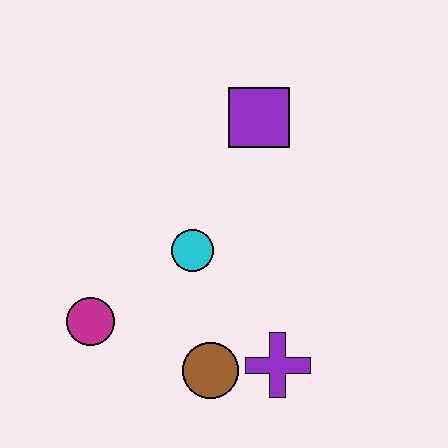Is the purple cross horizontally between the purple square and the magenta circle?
No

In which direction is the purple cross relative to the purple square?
The purple cross is below the purple square.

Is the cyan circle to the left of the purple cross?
Yes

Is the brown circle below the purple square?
Yes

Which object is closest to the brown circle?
The purple cross is closest to the brown circle.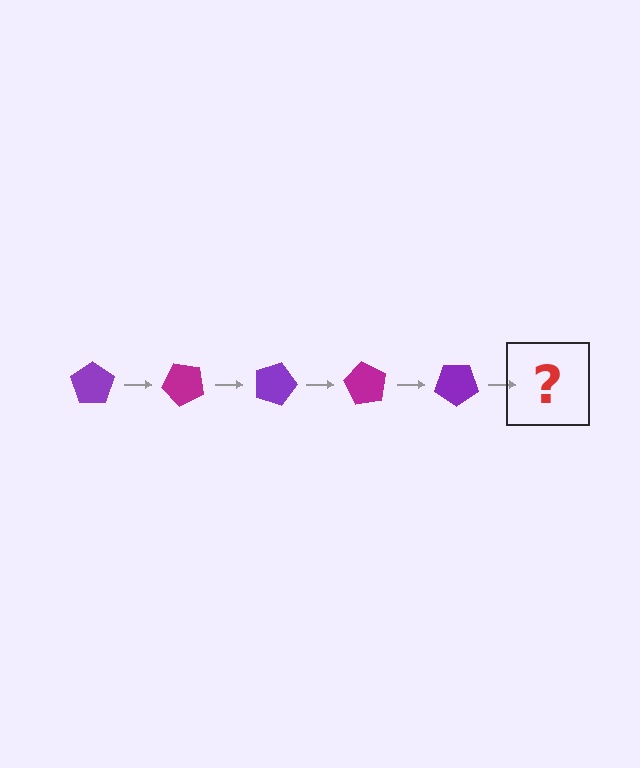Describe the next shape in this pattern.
It should be a magenta pentagon, rotated 225 degrees from the start.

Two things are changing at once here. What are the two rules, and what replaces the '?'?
The two rules are that it rotates 45 degrees each step and the color cycles through purple and magenta. The '?' should be a magenta pentagon, rotated 225 degrees from the start.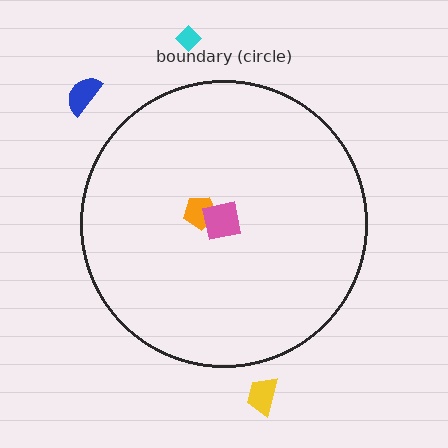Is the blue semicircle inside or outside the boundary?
Outside.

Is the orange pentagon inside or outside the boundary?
Inside.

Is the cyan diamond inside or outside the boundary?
Outside.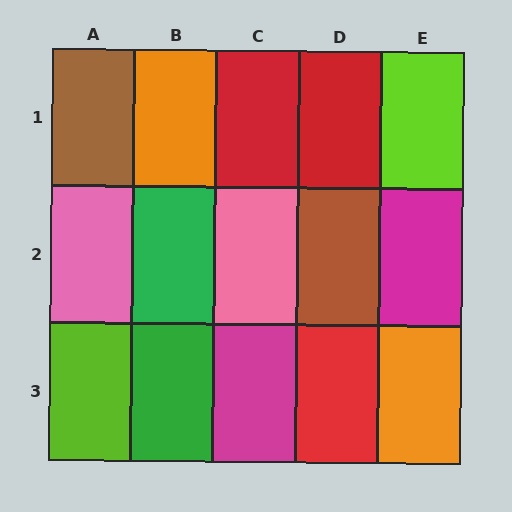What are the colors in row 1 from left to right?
Brown, orange, red, red, lime.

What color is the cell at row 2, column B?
Green.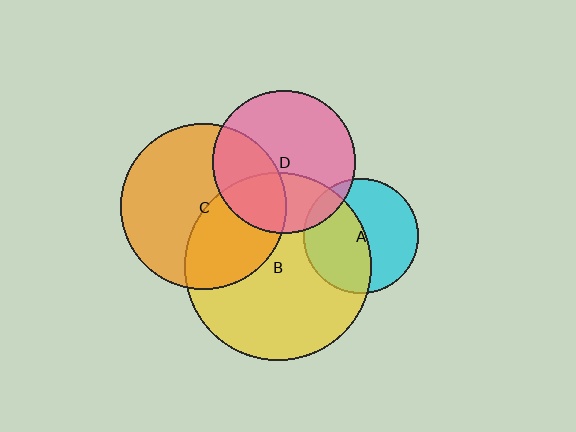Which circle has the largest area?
Circle B (yellow).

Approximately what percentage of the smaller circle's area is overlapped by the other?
Approximately 10%.